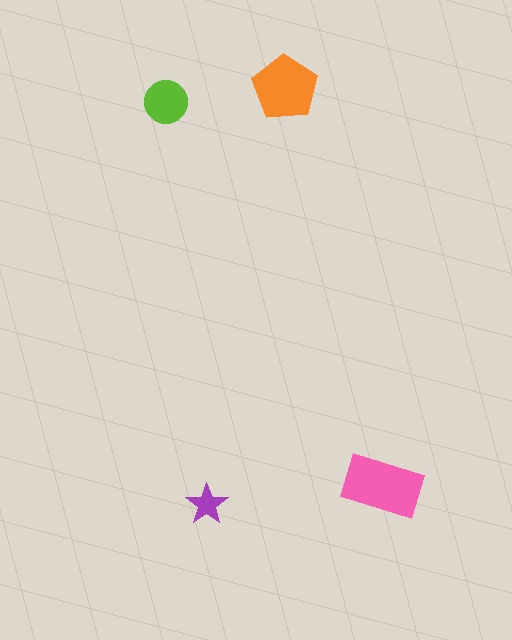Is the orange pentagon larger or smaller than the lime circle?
Larger.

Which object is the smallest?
The purple star.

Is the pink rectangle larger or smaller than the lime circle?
Larger.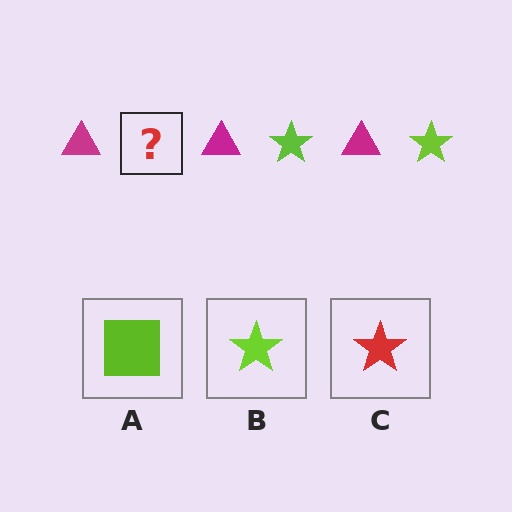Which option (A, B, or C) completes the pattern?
B.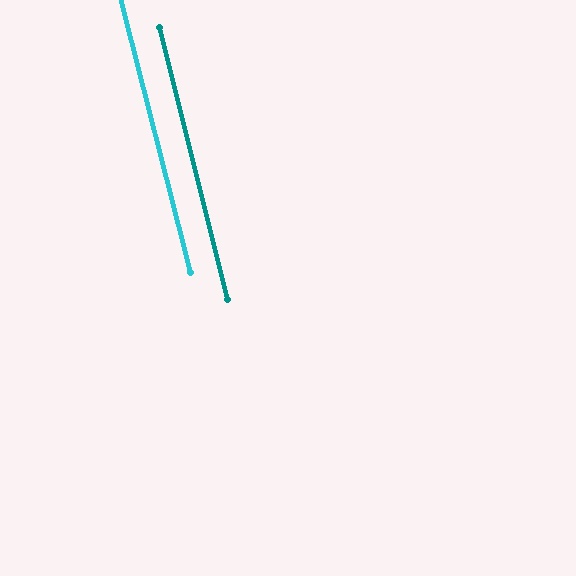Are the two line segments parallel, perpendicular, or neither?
Parallel — their directions differ by only 0.1°.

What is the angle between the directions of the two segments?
Approximately 0 degrees.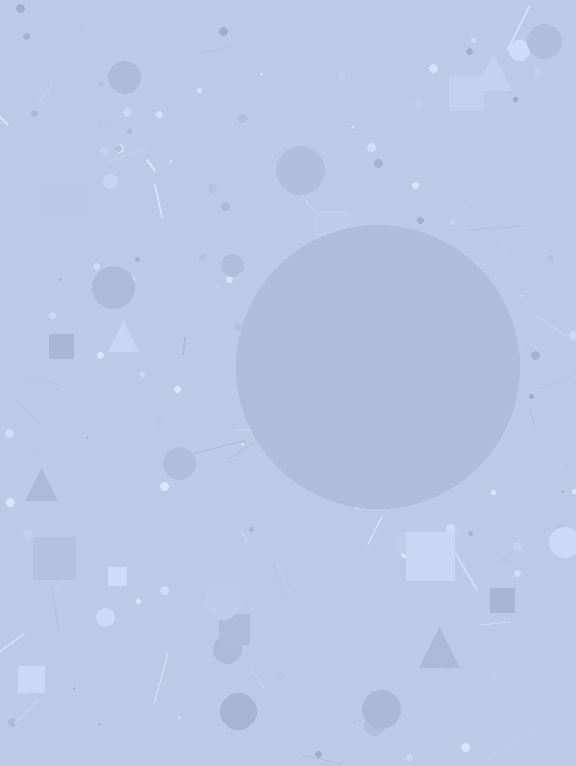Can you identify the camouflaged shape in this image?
The camouflaged shape is a circle.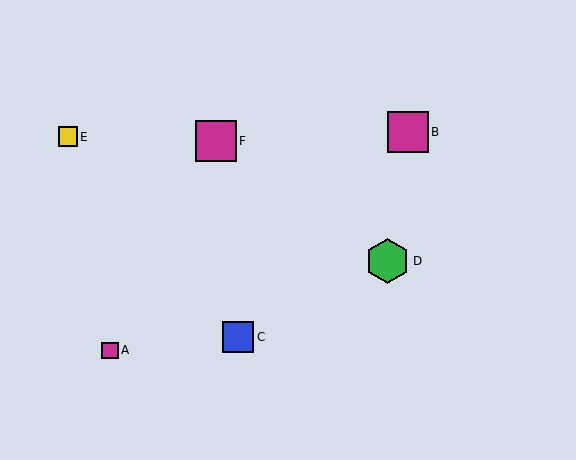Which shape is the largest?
The green hexagon (labeled D) is the largest.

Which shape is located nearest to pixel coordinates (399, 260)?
The green hexagon (labeled D) at (387, 261) is nearest to that location.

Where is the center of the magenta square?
The center of the magenta square is at (216, 141).